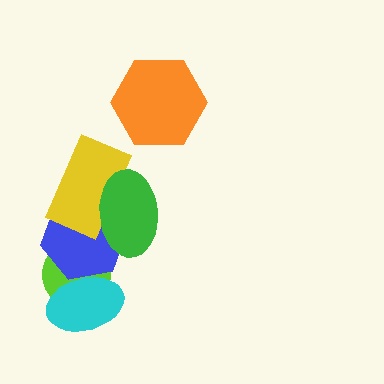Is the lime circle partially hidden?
Yes, it is partially covered by another shape.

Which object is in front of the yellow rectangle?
The green ellipse is in front of the yellow rectangle.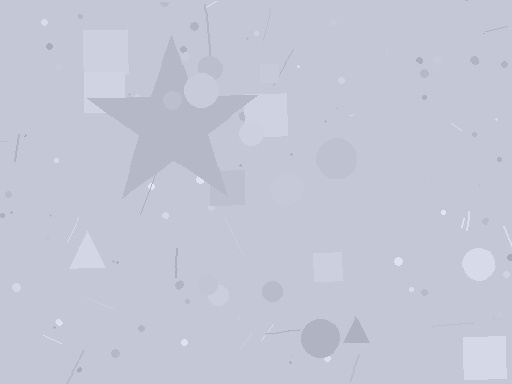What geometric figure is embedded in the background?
A star is embedded in the background.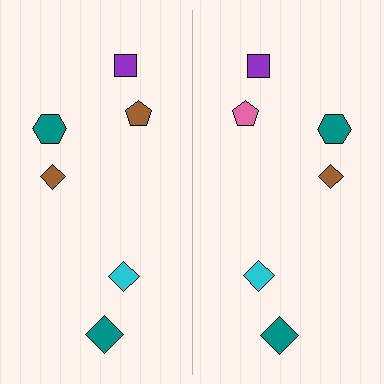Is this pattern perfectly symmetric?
No, the pattern is not perfectly symmetric. The pink pentagon on the right side breaks the symmetry — its mirror counterpart is brown.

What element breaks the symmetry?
The pink pentagon on the right side breaks the symmetry — its mirror counterpart is brown.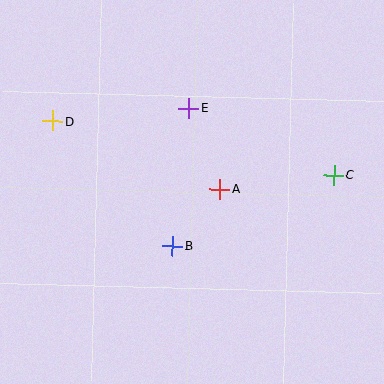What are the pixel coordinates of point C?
Point C is at (334, 175).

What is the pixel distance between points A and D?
The distance between A and D is 181 pixels.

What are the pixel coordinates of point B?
Point B is at (172, 246).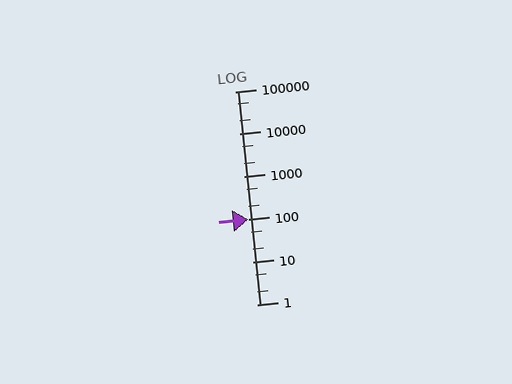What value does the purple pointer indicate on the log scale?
The pointer indicates approximately 100.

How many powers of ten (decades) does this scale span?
The scale spans 5 decades, from 1 to 100000.